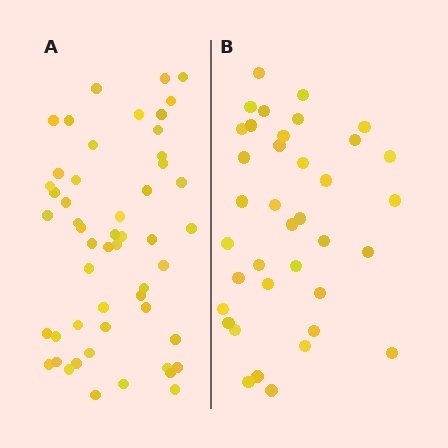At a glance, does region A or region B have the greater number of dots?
Region A (the left region) has more dots.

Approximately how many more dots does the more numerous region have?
Region A has approximately 15 more dots than region B.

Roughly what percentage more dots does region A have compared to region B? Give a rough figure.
About 40% more.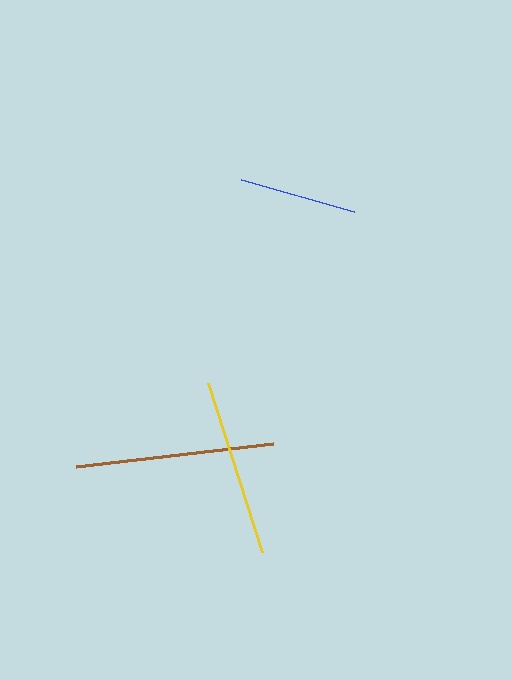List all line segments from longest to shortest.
From longest to shortest: brown, yellow, blue.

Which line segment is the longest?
The brown line is the longest at approximately 199 pixels.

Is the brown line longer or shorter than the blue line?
The brown line is longer than the blue line.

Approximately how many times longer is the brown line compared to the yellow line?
The brown line is approximately 1.1 times the length of the yellow line.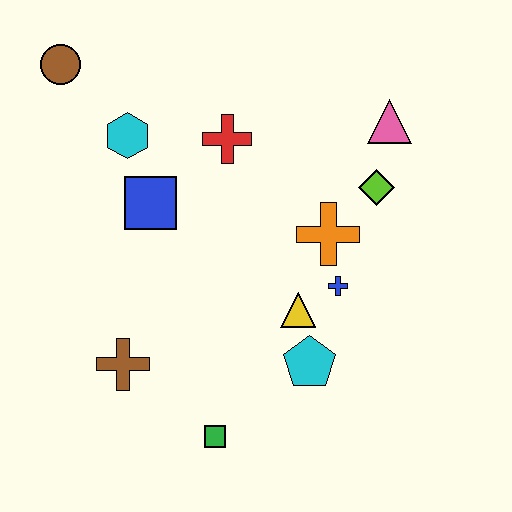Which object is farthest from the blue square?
The pink triangle is farthest from the blue square.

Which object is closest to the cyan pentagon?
The yellow triangle is closest to the cyan pentagon.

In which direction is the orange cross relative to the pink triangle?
The orange cross is below the pink triangle.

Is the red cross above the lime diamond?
Yes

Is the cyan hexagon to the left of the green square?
Yes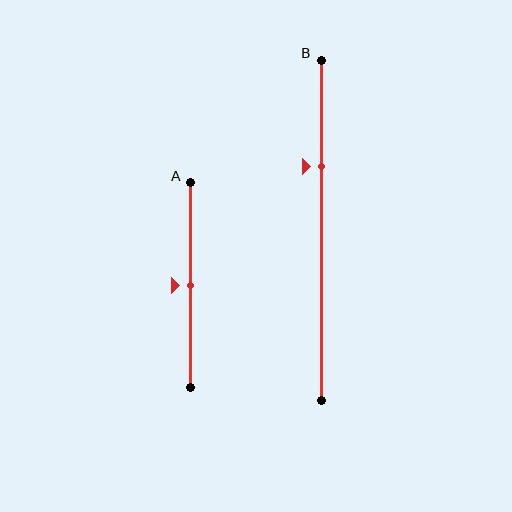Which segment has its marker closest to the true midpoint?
Segment A has its marker closest to the true midpoint.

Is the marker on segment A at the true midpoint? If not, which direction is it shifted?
Yes, the marker on segment A is at the true midpoint.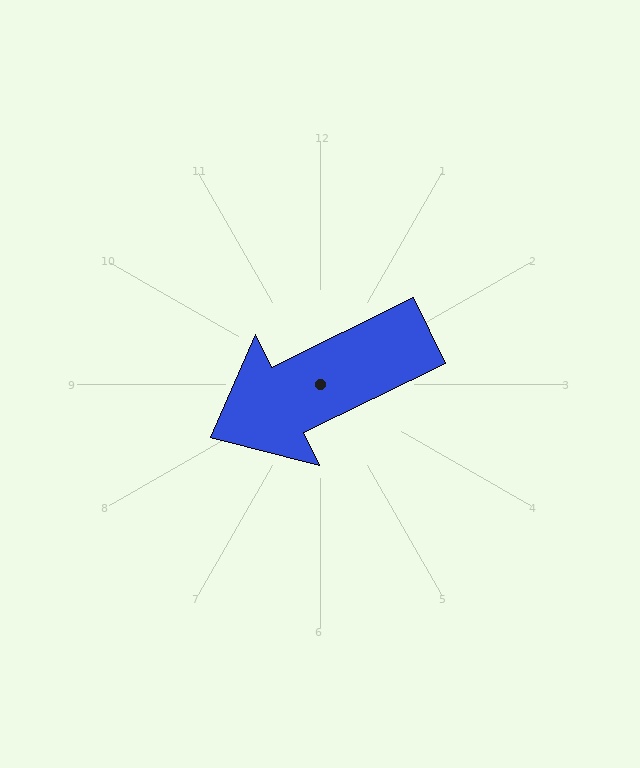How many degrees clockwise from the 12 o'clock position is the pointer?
Approximately 244 degrees.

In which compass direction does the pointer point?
Southwest.